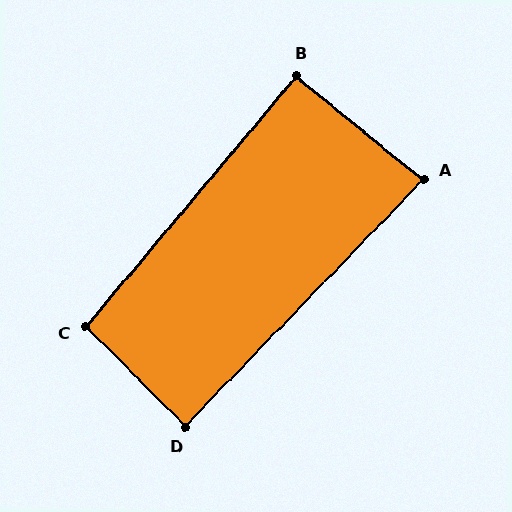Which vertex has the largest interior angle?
C, at approximately 95 degrees.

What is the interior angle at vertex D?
Approximately 89 degrees (approximately right).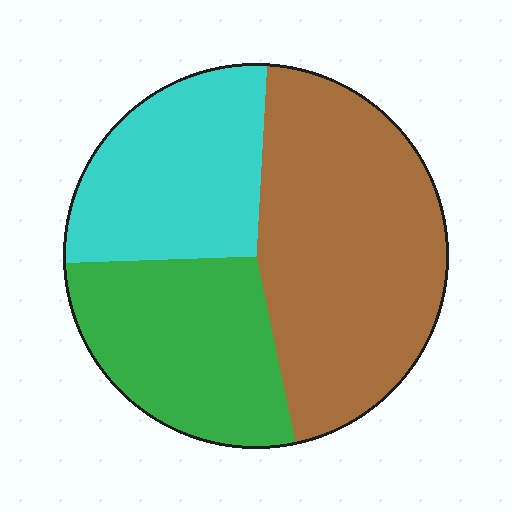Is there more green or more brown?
Brown.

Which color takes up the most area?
Brown, at roughly 45%.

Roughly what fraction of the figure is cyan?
Cyan takes up between a sixth and a third of the figure.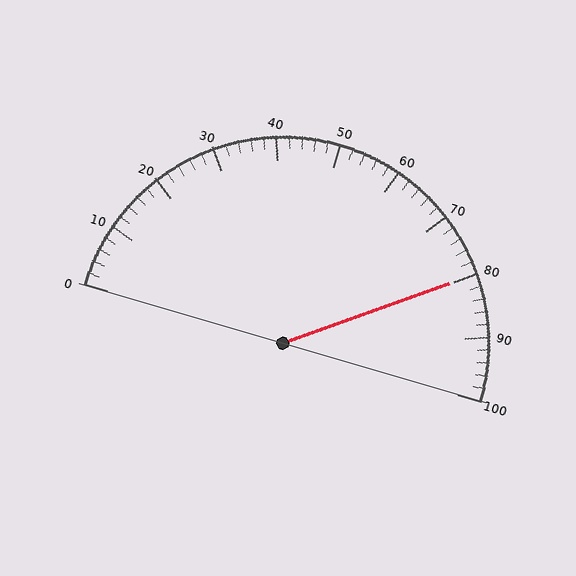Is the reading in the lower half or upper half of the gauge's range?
The reading is in the upper half of the range (0 to 100).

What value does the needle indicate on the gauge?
The needle indicates approximately 80.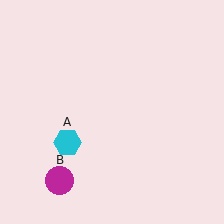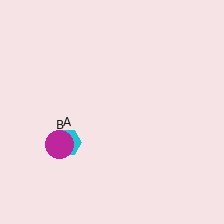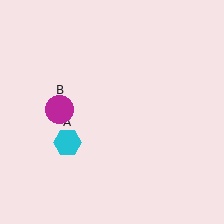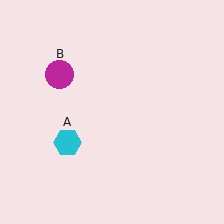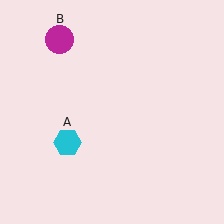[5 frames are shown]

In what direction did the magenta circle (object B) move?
The magenta circle (object B) moved up.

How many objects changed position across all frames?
1 object changed position: magenta circle (object B).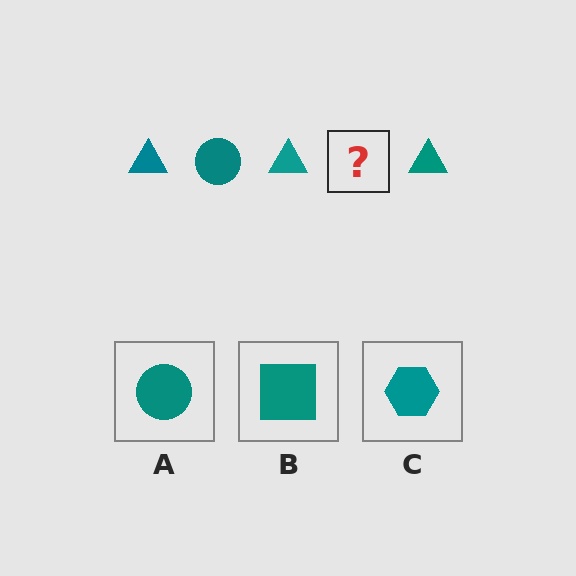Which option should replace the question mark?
Option A.